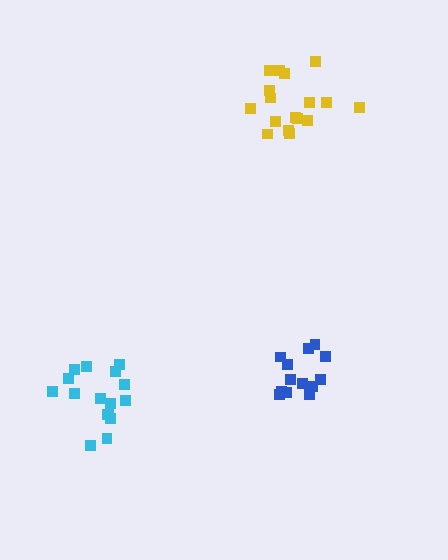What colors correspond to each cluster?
The clusters are colored: cyan, yellow, blue.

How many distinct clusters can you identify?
There are 3 distinct clusters.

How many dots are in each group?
Group 1: 16 dots, Group 2: 17 dots, Group 3: 13 dots (46 total).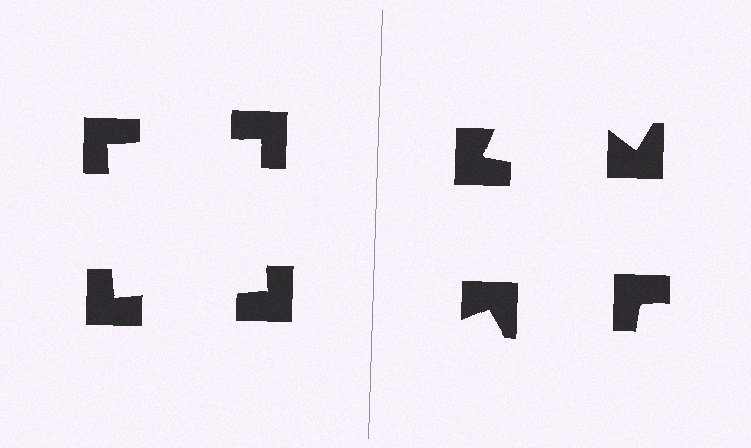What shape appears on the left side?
An illusory square.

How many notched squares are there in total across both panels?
8 — 4 on each side.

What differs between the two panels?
The notched squares are positioned identically on both sides; only the wedge orientations differ. On the left they align to a square; on the right they are misaligned.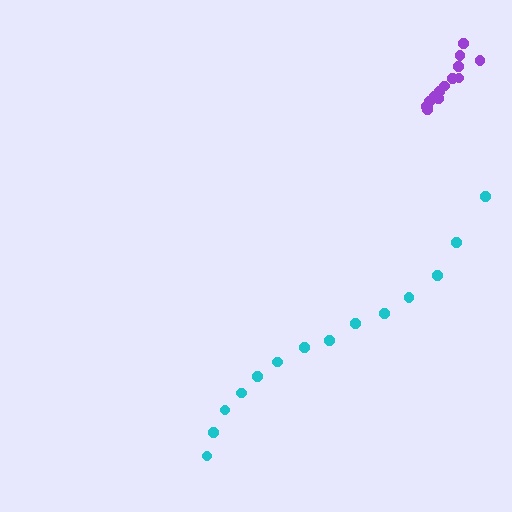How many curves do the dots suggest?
There are 2 distinct paths.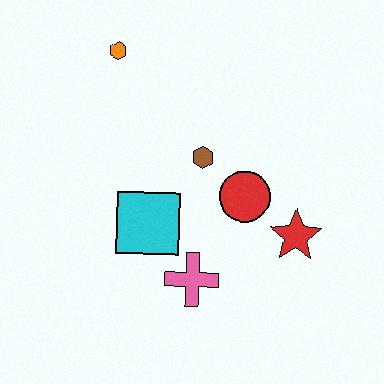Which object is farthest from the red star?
The orange hexagon is farthest from the red star.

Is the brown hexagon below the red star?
No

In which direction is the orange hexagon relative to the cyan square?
The orange hexagon is above the cyan square.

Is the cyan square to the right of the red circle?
No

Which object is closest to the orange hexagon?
The brown hexagon is closest to the orange hexagon.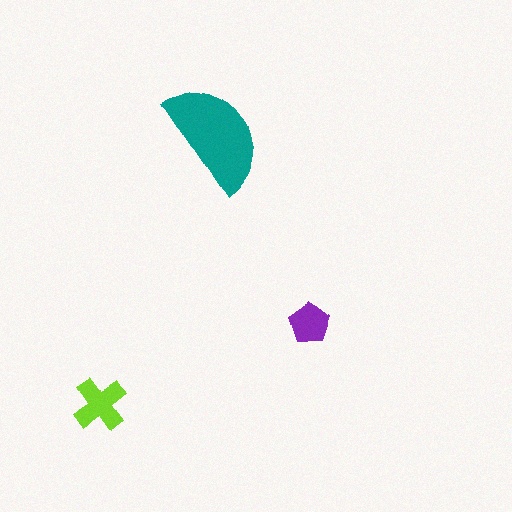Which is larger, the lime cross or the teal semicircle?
The teal semicircle.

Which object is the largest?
The teal semicircle.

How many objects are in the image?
There are 3 objects in the image.